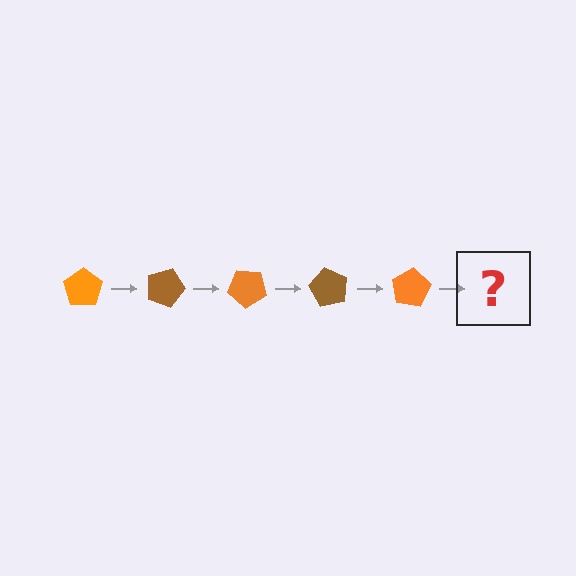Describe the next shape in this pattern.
It should be a brown pentagon, rotated 100 degrees from the start.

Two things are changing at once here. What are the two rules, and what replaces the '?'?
The two rules are that it rotates 20 degrees each step and the color cycles through orange and brown. The '?' should be a brown pentagon, rotated 100 degrees from the start.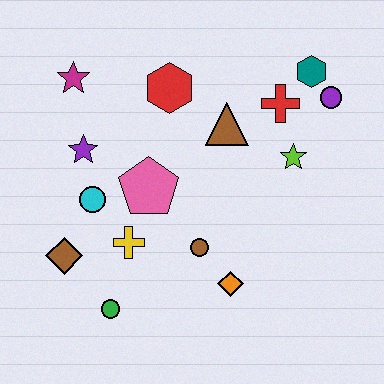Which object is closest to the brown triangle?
The red cross is closest to the brown triangle.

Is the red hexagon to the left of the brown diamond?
No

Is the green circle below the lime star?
Yes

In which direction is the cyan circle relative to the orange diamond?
The cyan circle is to the left of the orange diamond.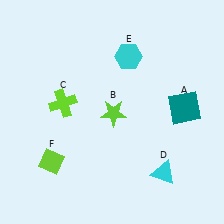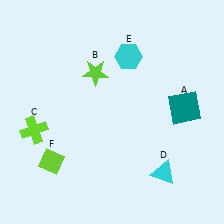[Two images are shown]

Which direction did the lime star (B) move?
The lime star (B) moved up.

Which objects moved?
The objects that moved are: the lime star (B), the lime cross (C).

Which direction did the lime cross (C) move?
The lime cross (C) moved left.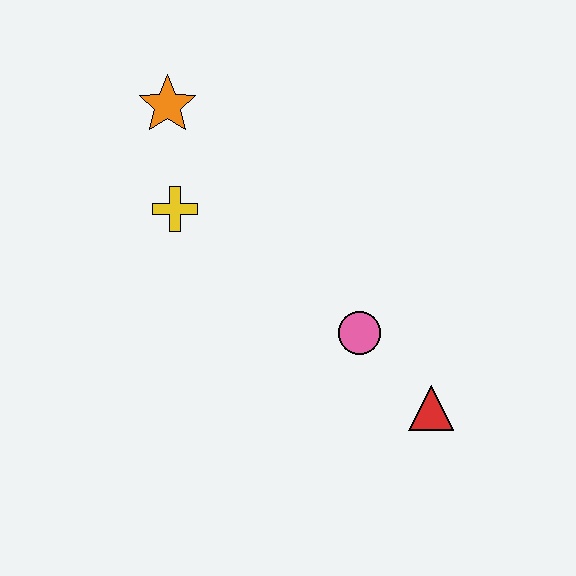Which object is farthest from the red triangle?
The orange star is farthest from the red triangle.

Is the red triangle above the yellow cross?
No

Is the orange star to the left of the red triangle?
Yes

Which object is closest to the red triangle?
The pink circle is closest to the red triangle.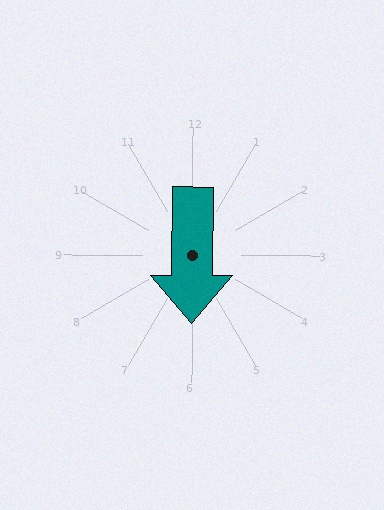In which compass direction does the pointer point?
South.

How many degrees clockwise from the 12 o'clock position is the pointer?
Approximately 181 degrees.